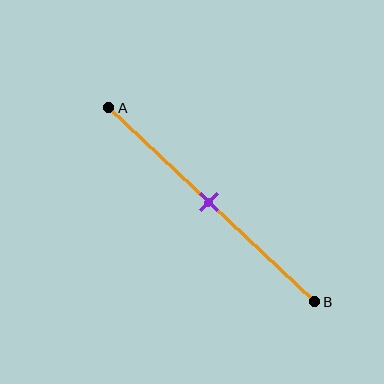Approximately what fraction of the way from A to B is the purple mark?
The purple mark is approximately 50% of the way from A to B.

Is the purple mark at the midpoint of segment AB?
Yes, the mark is approximately at the midpoint.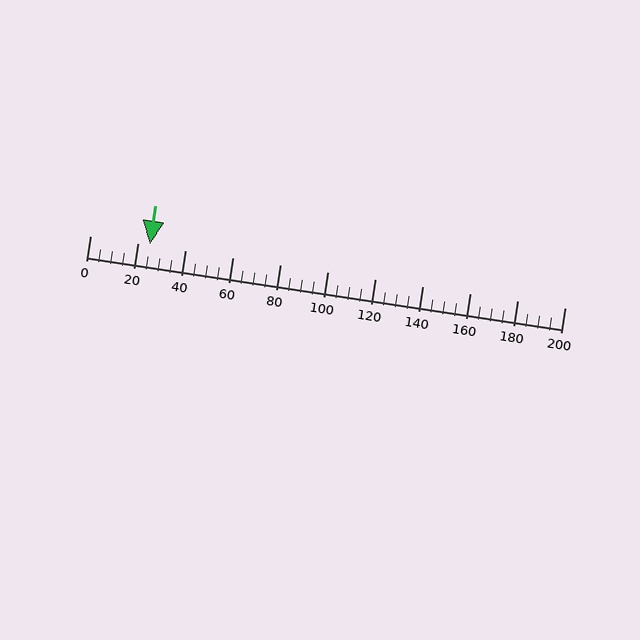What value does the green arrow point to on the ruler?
The green arrow points to approximately 25.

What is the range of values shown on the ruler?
The ruler shows values from 0 to 200.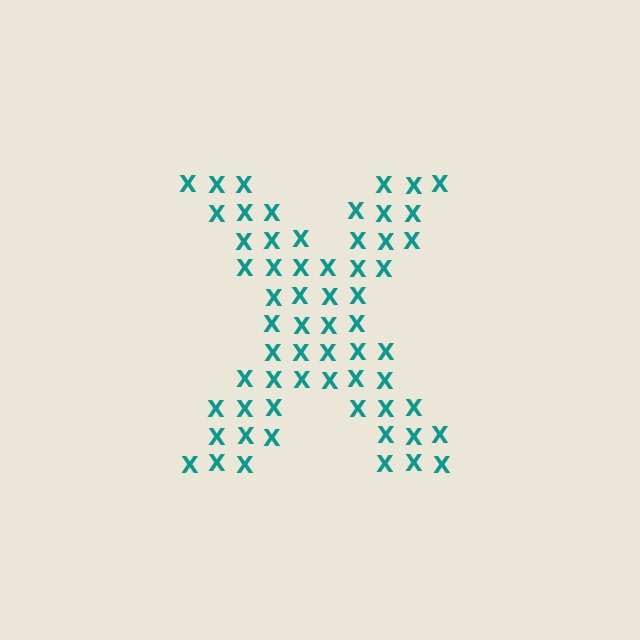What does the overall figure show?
The overall figure shows the letter X.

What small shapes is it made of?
It is made of small letter X's.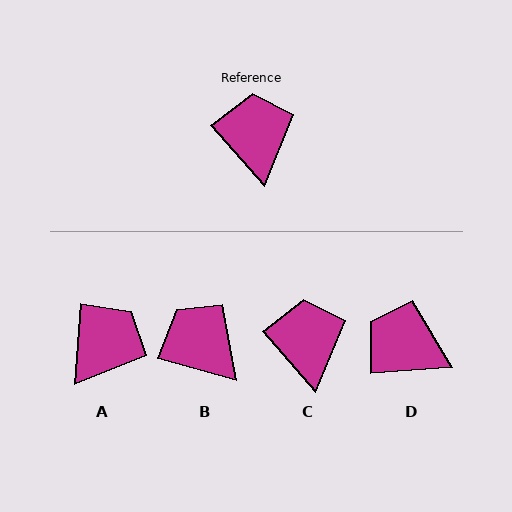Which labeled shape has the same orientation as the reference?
C.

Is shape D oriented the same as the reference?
No, it is off by about 53 degrees.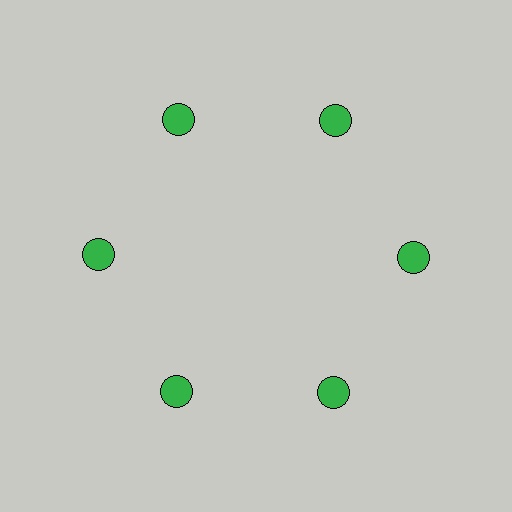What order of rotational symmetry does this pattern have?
This pattern has 6-fold rotational symmetry.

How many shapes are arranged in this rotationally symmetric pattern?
There are 6 shapes, arranged in 6 groups of 1.